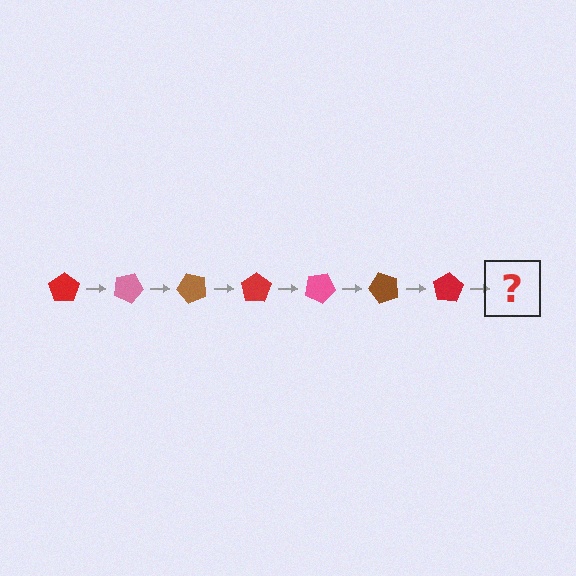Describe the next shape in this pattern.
It should be a pink pentagon, rotated 175 degrees from the start.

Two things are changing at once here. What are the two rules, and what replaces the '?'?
The two rules are that it rotates 25 degrees each step and the color cycles through red, pink, and brown. The '?' should be a pink pentagon, rotated 175 degrees from the start.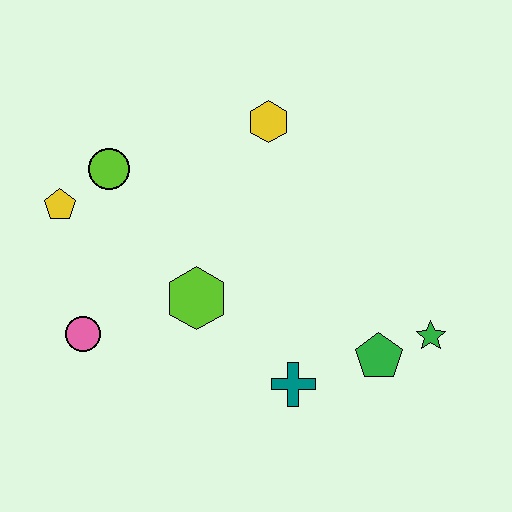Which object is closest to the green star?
The green pentagon is closest to the green star.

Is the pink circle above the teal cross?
Yes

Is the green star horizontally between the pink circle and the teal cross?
No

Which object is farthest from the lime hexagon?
The green star is farthest from the lime hexagon.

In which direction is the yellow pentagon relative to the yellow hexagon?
The yellow pentagon is to the left of the yellow hexagon.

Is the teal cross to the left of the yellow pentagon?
No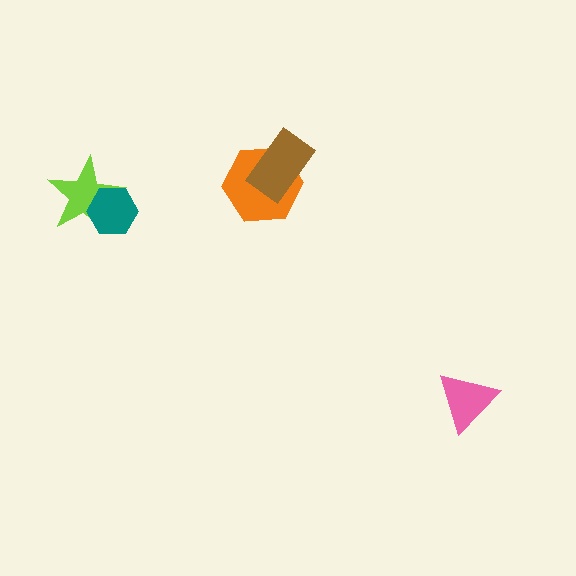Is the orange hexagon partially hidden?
Yes, it is partially covered by another shape.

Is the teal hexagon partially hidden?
No, no other shape covers it.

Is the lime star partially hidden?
Yes, it is partially covered by another shape.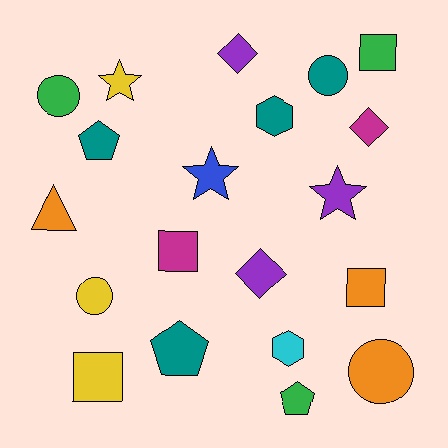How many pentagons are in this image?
There are 3 pentagons.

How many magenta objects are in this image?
There are 2 magenta objects.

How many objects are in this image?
There are 20 objects.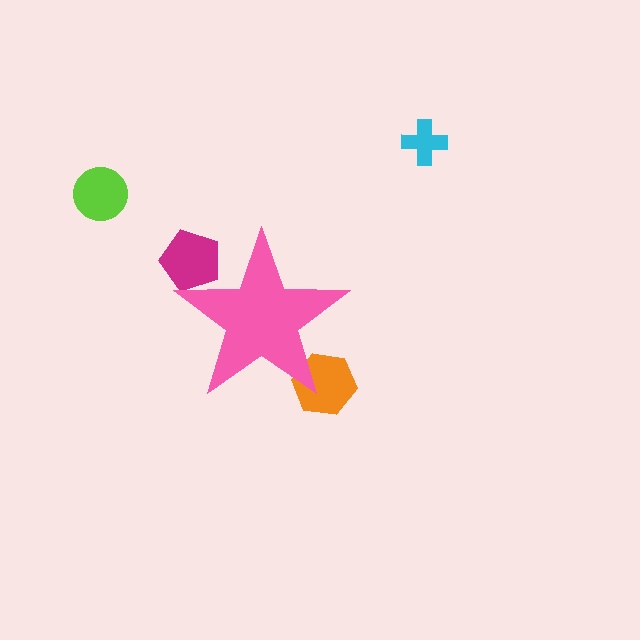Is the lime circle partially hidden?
No, the lime circle is fully visible.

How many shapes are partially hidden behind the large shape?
2 shapes are partially hidden.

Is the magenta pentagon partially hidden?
Yes, the magenta pentagon is partially hidden behind the pink star.